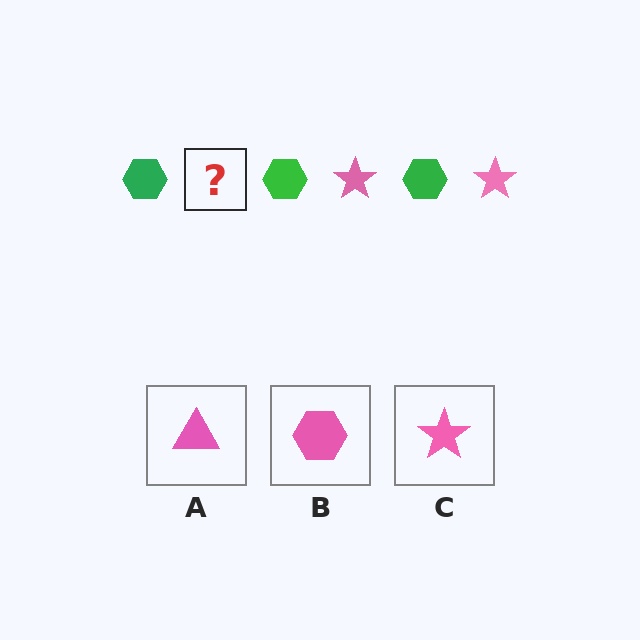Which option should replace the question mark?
Option C.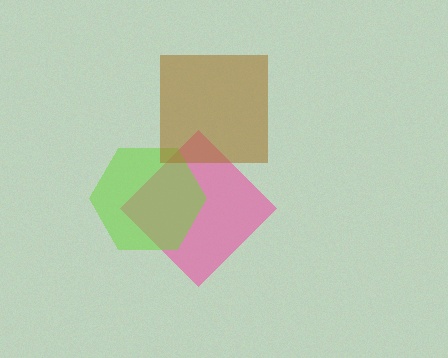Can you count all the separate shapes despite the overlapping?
Yes, there are 3 separate shapes.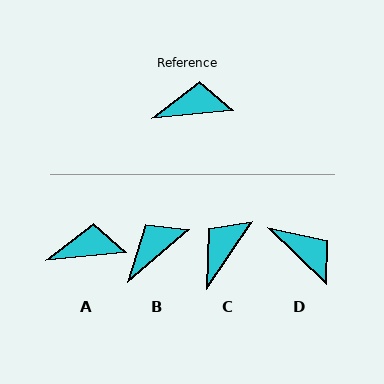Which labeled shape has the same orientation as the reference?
A.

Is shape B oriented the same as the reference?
No, it is off by about 34 degrees.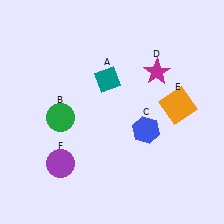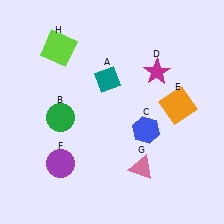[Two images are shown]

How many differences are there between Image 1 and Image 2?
There are 2 differences between the two images.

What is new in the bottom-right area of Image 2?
A pink triangle (G) was added in the bottom-right area of Image 2.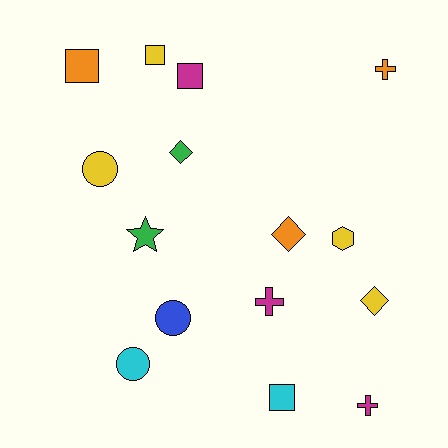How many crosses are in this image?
There are 3 crosses.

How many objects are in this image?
There are 15 objects.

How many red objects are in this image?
There are no red objects.